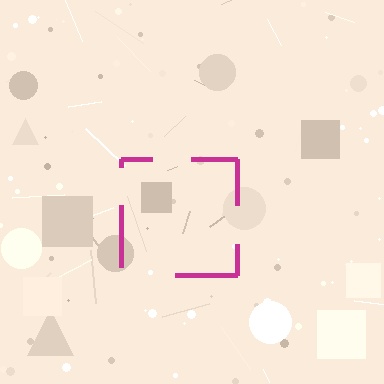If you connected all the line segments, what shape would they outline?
They would outline a square.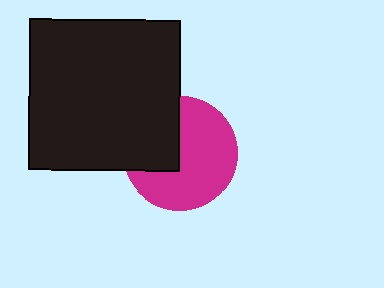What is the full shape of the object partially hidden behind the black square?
The partially hidden object is a magenta circle.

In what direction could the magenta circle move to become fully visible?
The magenta circle could move right. That would shift it out from behind the black square entirely.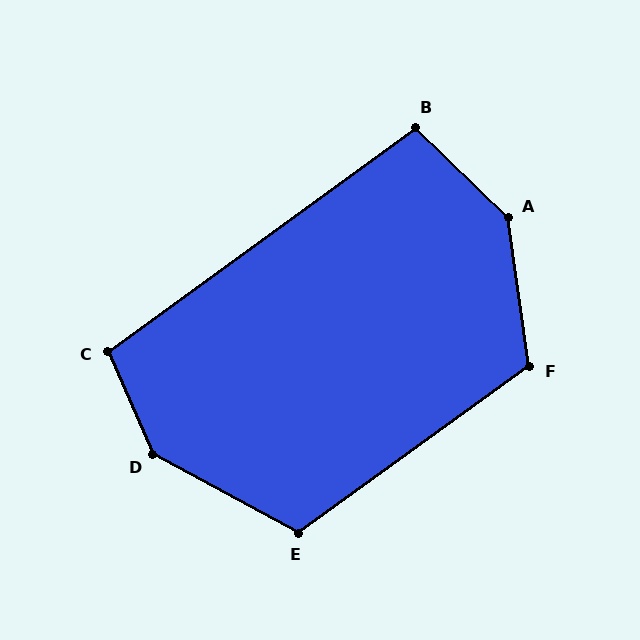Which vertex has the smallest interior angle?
B, at approximately 100 degrees.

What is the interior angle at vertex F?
Approximately 118 degrees (obtuse).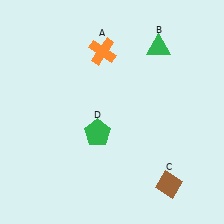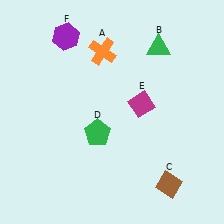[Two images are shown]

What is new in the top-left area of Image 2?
A purple hexagon (F) was added in the top-left area of Image 2.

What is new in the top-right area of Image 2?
A magenta diamond (E) was added in the top-right area of Image 2.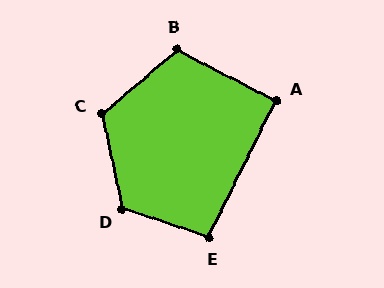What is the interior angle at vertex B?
Approximately 113 degrees (obtuse).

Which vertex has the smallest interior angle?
A, at approximately 91 degrees.